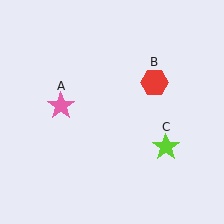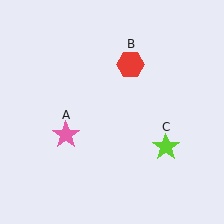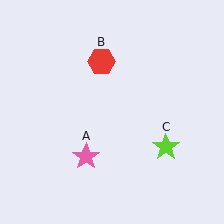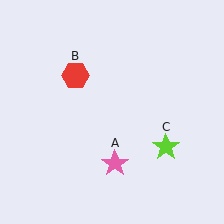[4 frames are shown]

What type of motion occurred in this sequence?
The pink star (object A), red hexagon (object B) rotated counterclockwise around the center of the scene.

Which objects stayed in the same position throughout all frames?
Lime star (object C) remained stationary.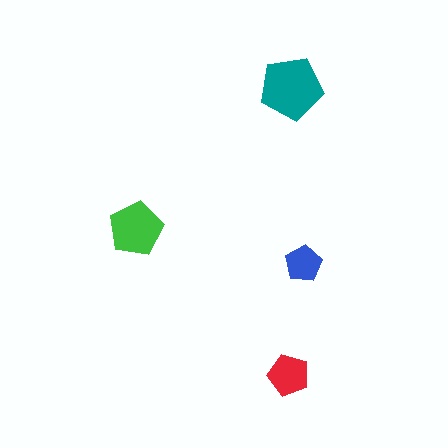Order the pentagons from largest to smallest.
the teal one, the green one, the red one, the blue one.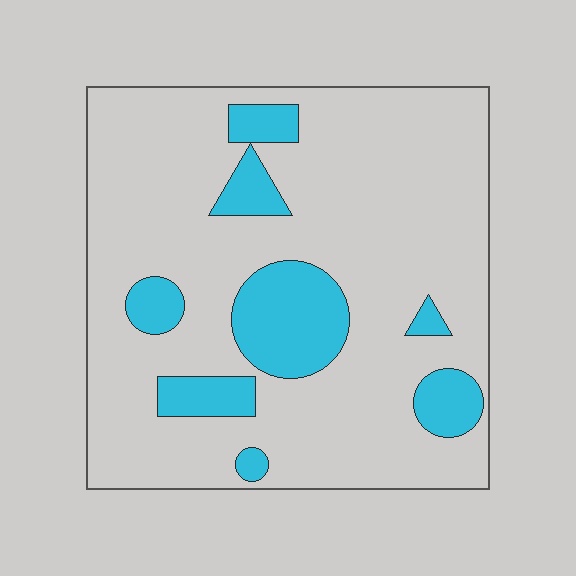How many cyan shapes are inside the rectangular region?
8.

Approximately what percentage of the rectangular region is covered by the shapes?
Approximately 20%.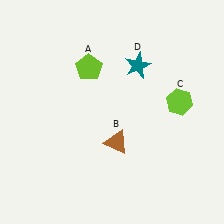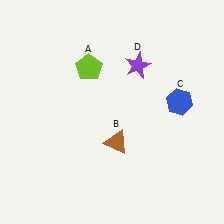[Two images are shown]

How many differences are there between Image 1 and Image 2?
There are 2 differences between the two images.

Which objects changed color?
C changed from lime to blue. D changed from teal to purple.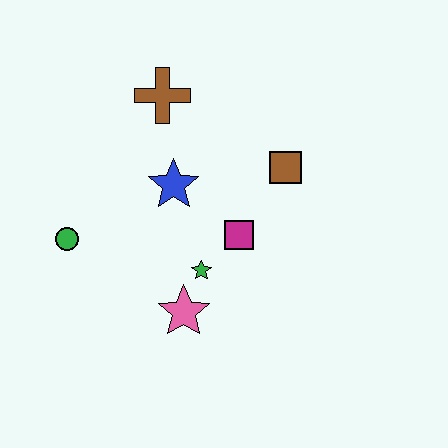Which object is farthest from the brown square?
The green circle is farthest from the brown square.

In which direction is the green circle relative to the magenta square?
The green circle is to the left of the magenta square.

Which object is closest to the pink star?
The green star is closest to the pink star.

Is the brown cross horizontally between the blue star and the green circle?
Yes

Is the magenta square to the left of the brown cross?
No